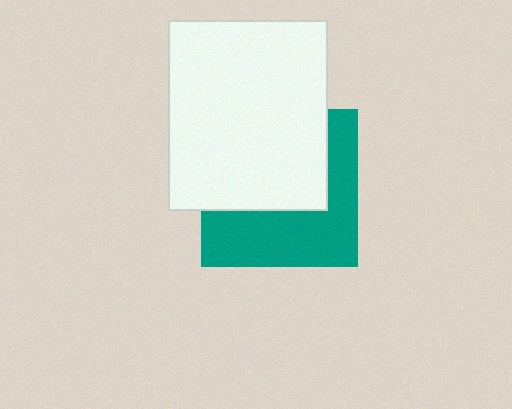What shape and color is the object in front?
The object in front is a white rectangle.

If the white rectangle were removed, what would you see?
You would see the complete teal square.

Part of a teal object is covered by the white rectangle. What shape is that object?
It is a square.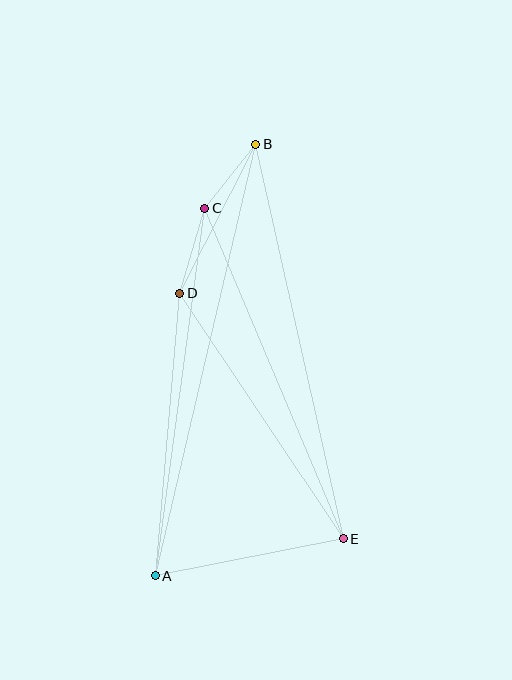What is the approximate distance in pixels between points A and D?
The distance between A and D is approximately 284 pixels.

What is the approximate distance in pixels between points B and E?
The distance between B and E is approximately 404 pixels.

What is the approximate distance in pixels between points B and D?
The distance between B and D is approximately 167 pixels.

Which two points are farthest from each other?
Points A and B are farthest from each other.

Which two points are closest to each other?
Points B and C are closest to each other.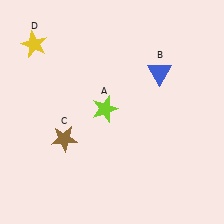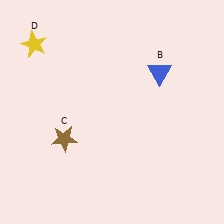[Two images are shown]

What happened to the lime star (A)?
The lime star (A) was removed in Image 2. It was in the top-left area of Image 1.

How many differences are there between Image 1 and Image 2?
There is 1 difference between the two images.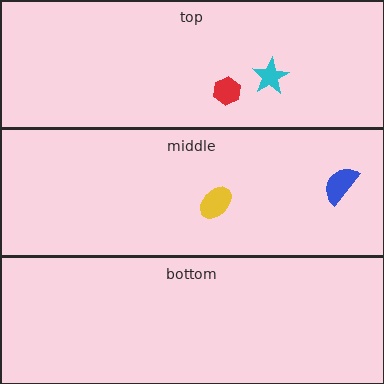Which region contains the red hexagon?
The top region.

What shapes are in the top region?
The red hexagon, the cyan star.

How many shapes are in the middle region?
2.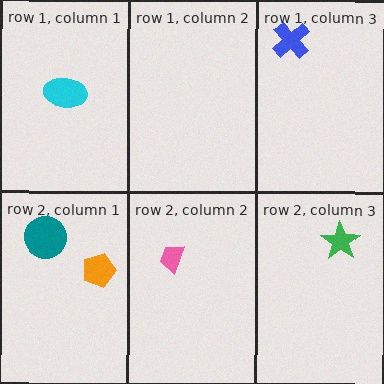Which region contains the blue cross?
The row 1, column 3 region.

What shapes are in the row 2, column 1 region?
The orange pentagon, the teal circle.